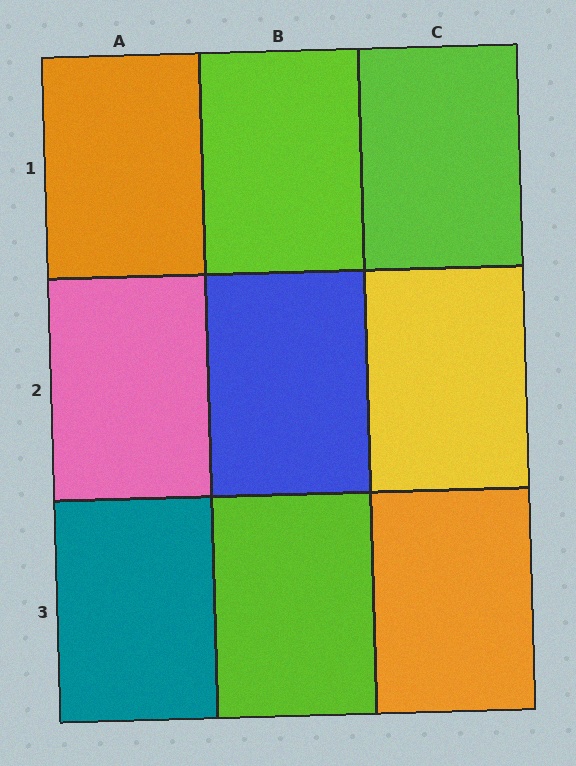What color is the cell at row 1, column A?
Orange.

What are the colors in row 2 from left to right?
Pink, blue, yellow.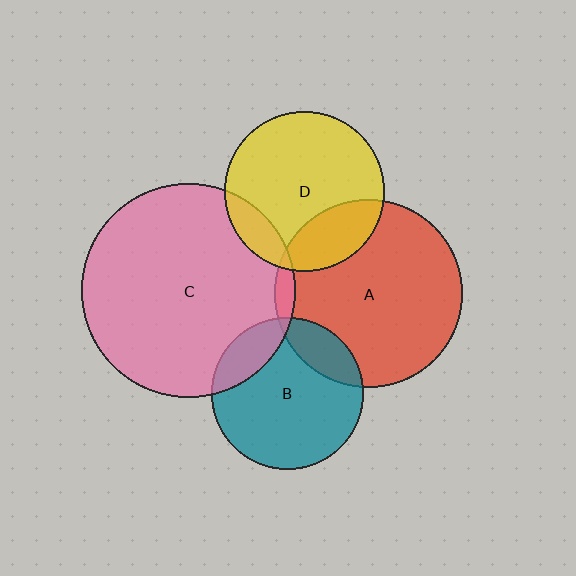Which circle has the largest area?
Circle C (pink).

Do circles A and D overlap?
Yes.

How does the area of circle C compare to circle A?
Approximately 1.3 times.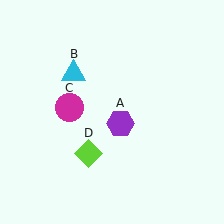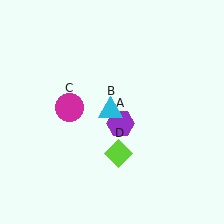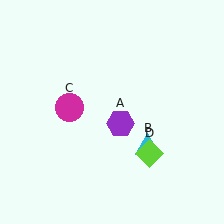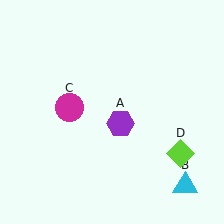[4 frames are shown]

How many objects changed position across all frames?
2 objects changed position: cyan triangle (object B), lime diamond (object D).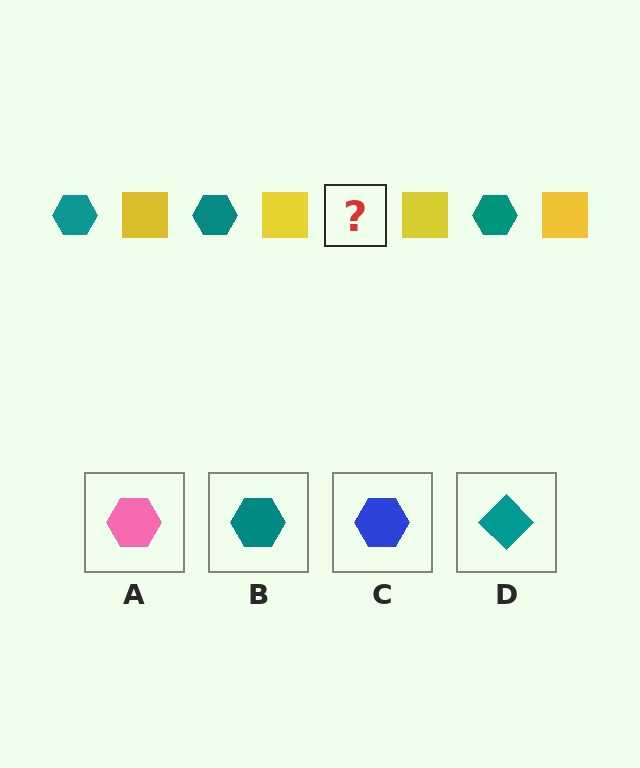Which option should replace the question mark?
Option B.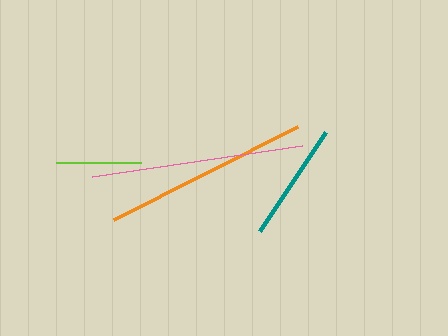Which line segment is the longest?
The pink line is the longest at approximately 212 pixels.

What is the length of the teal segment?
The teal segment is approximately 119 pixels long.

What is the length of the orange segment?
The orange segment is approximately 206 pixels long.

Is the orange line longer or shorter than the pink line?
The pink line is longer than the orange line.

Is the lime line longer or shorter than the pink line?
The pink line is longer than the lime line.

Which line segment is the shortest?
The lime line is the shortest at approximately 85 pixels.